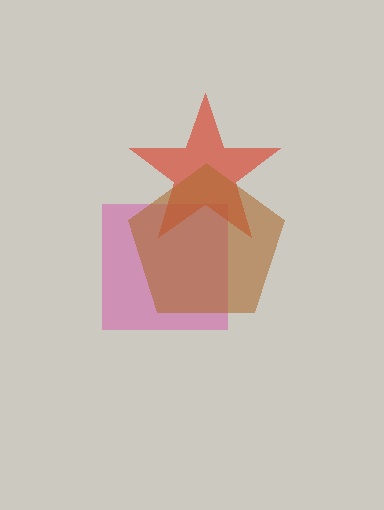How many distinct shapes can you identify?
There are 3 distinct shapes: a magenta square, a red star, a brown pentagon.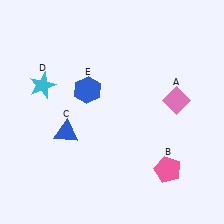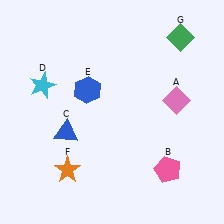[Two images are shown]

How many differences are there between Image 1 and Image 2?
There are 2 differences between the two images.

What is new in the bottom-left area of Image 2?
An orange star (F) was added in the bottom-left area of Image 2.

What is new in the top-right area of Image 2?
A green diamond (G) was added in the top-right area of Image 2.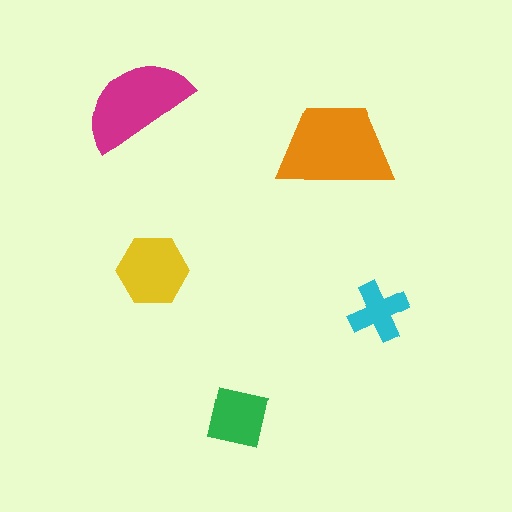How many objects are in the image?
There are 5 objects in the image.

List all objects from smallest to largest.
The cyan cross, the green square, the yellow hexagon, the magenta semicircle, the orange trapezoid.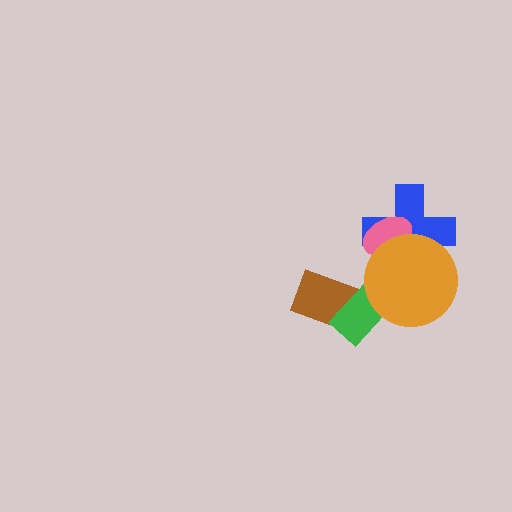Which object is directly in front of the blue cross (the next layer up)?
The pink ellipse is directly in front of the blue cross.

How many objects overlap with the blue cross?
2 objects overlap with the blue cross.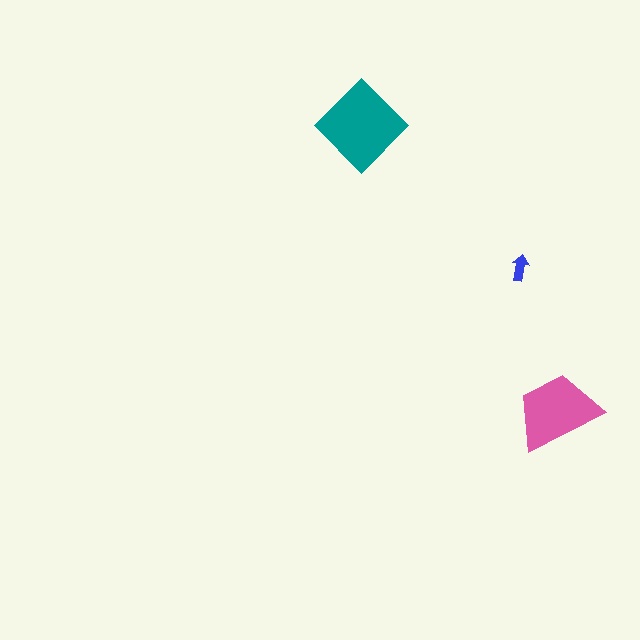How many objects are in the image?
There are 3 objects in the image.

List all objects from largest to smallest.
The teal diamond, the pink trapezoid, the blue arrow.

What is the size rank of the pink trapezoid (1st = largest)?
2nd.